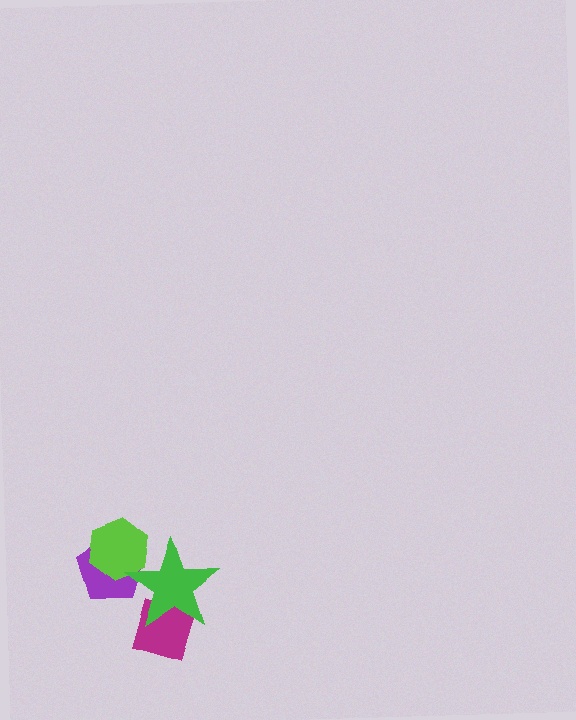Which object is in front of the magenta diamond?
The green star is in front of the magenta diamond.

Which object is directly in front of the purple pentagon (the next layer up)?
The lime hexagon is directly in front of the purple pentagon.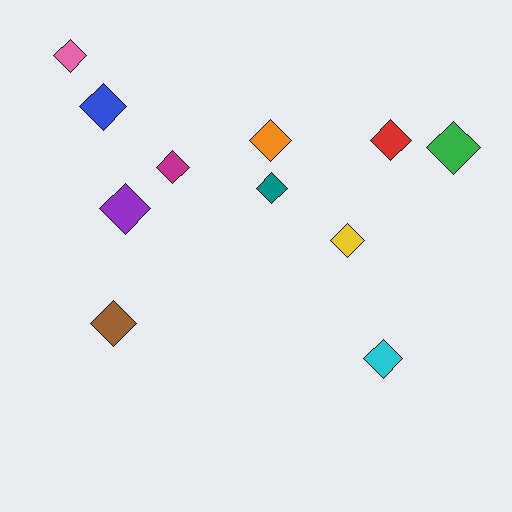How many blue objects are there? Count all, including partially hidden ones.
There is 1 blue object.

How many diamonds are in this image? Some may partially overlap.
There are 11 diamonds.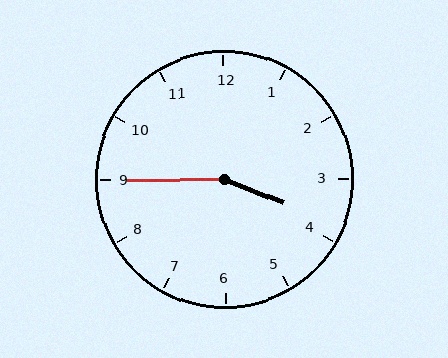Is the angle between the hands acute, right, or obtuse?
It is obtuse.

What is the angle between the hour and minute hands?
Approximately 158 degrees.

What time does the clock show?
3:45.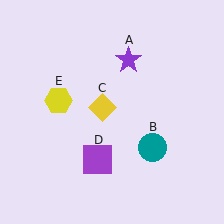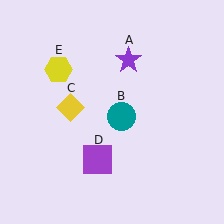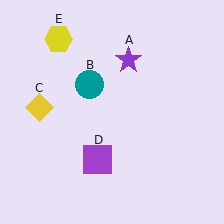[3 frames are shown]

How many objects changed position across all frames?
3 objects changed position: teal circle (object B), yellow diamond (object C), yellow hexagon (object E).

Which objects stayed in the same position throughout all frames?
Purple star (object A) and purple square (object D) remained stationary.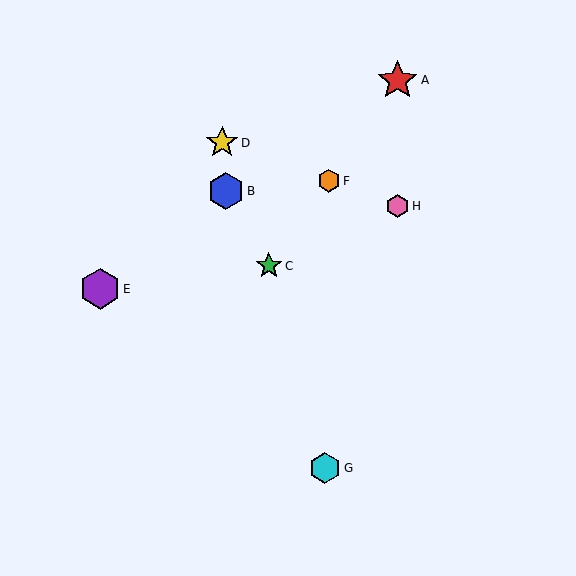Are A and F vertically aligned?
No, A is at x≈398 and F is at x≈329.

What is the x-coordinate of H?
Object H is at x≈398.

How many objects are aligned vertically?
2 objects (A, H) are aligned vertically.